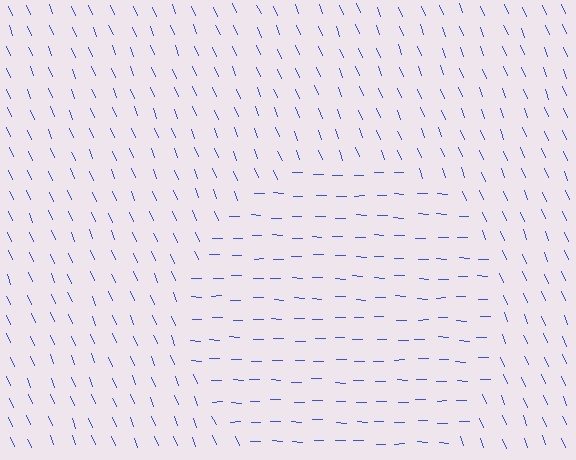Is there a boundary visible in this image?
Yes, there is a texture boundary formed by a change in line orientation.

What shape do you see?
I see a circle.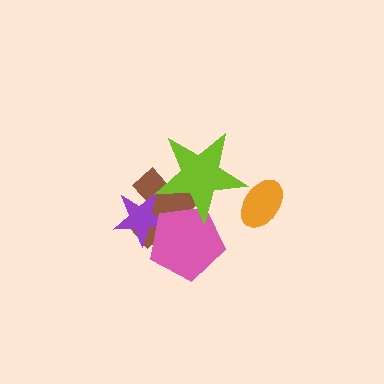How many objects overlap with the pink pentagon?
3 objects overlap with the pink pentagon.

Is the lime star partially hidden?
No, no other shape covers it.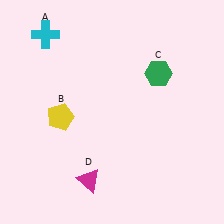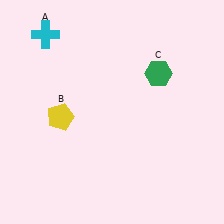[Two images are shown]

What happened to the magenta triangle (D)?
The magenta triangle (D) was removed in Image 2. It was in the bottom-left area of Image 1.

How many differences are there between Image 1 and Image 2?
There is 1 difference between the two images.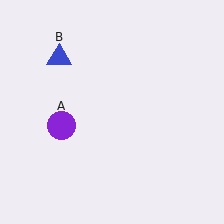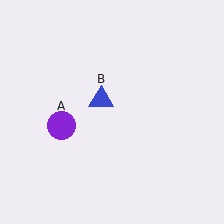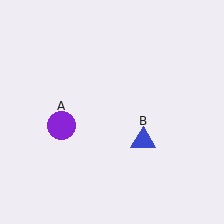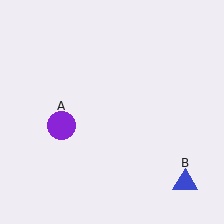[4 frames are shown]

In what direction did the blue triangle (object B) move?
The blue triangle (object B) moved down and to the right.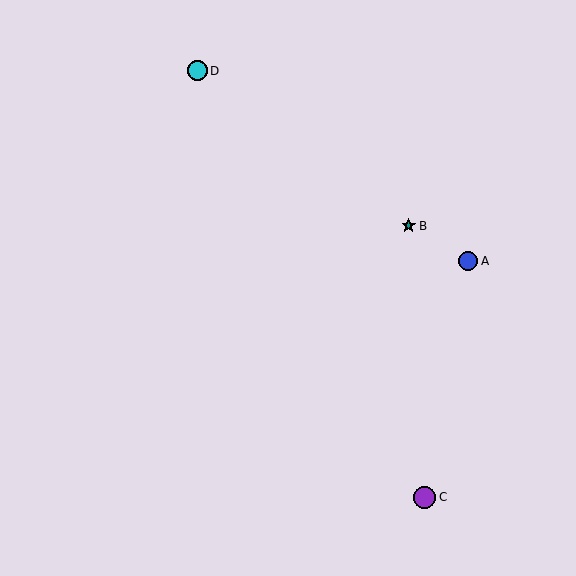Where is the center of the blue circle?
The center of the blue circle is at (468, 261).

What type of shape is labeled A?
Shape A is a blue circle.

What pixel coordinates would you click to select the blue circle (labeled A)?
Click at (468, 261) to select the blue circle A.